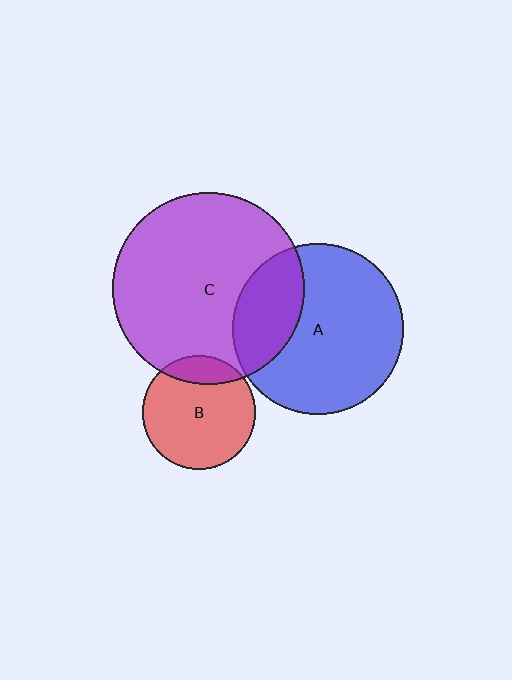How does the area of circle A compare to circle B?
Approximately 2.3 times.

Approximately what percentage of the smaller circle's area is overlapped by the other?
Approximately 15%.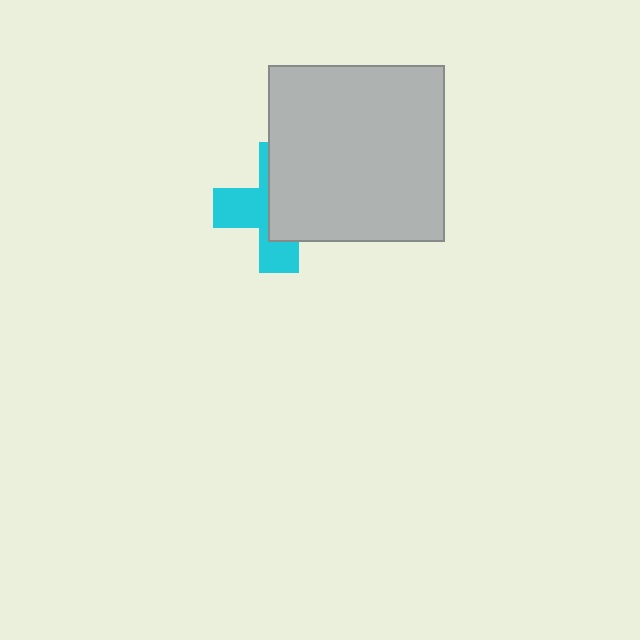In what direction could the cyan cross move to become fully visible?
The cyan cross could move left. That would shift it out from behind the light gray square entirely.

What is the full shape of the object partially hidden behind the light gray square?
The partially hidden object is a cyan cross.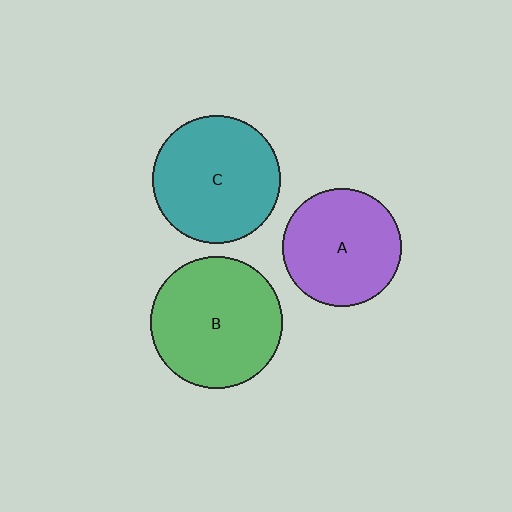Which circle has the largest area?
Circle B (green).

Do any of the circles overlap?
No, none of the circles overlap.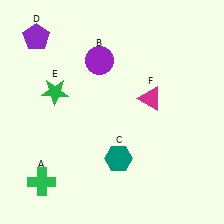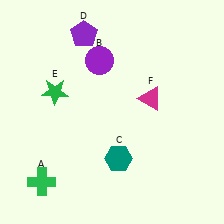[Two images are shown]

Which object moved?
The purple pentagon (D) moved right.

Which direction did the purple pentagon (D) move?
The purple pentagon (D) moved right.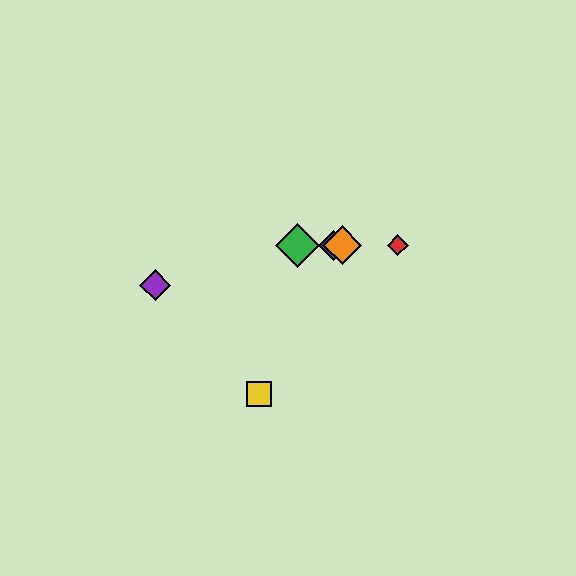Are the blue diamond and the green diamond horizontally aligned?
Yes, both are at y≈245.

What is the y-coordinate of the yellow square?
The yellow square is at y≈394.